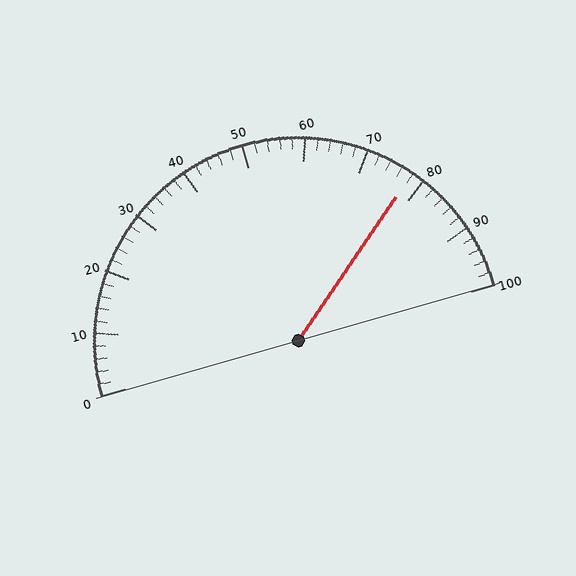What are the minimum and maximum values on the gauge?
The gauge ranges from 0 to 100.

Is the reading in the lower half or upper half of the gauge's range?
The reading is in the upper half of the range (0 to 100).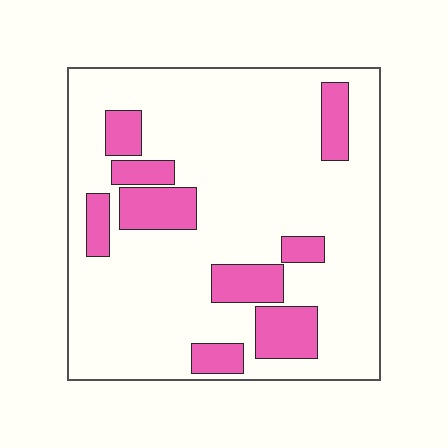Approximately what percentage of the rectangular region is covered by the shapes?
Approximately 20%.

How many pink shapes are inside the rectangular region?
9.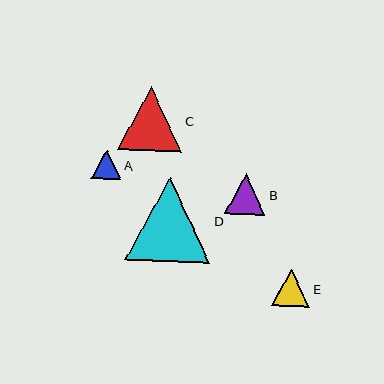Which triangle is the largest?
Triangle D is the largest with a size of approximately 85 pixels.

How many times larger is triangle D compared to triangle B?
Triangle D is approximately 2.1 times the size of triangle B.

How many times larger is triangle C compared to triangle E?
Triangle C is approximately 1.7 times the size of triangle E.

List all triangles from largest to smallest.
From largest to smallest: D, C, B, E, A.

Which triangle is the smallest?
Triangle A is the smallest with a size of approximately 29 pixels.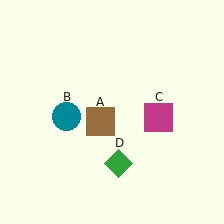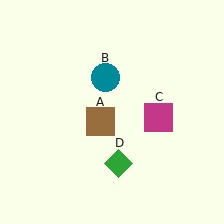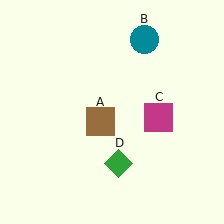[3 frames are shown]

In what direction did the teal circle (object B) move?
The teal circle (object B) moved up and to the right.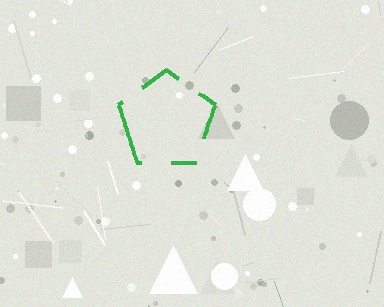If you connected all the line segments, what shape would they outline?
They would outline a pentagon.